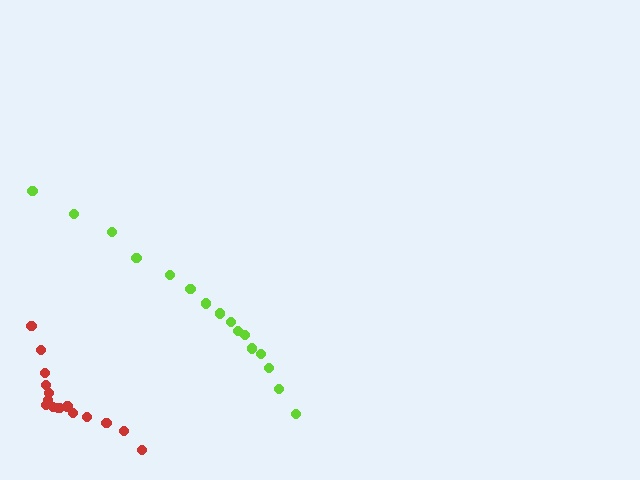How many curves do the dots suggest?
There are 2 distinct paths.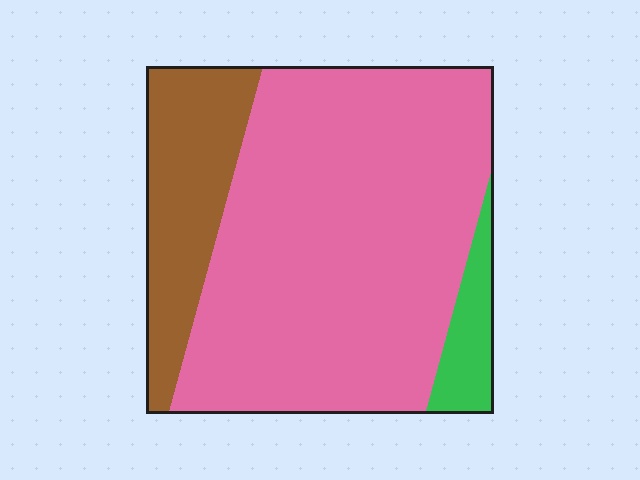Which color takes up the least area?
Green, at roughly 5%.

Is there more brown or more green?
Brown.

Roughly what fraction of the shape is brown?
Brown covers 20% of the shape.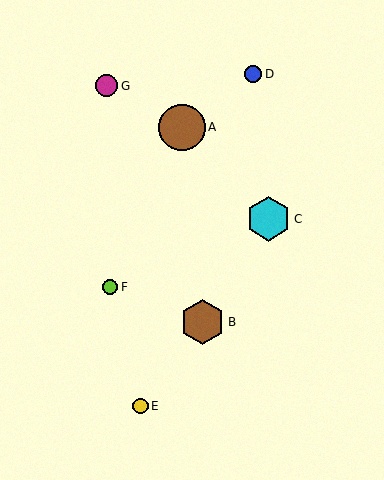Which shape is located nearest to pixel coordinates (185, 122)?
The brown circle (labeled A) at (182, 127) is nearest to that location.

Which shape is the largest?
The brown circle (labeled A) is the largest.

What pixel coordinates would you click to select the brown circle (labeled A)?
Click at (182, 127) to select the brown circle A.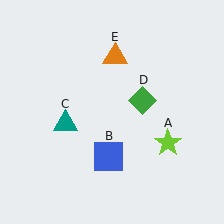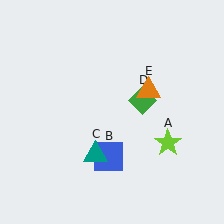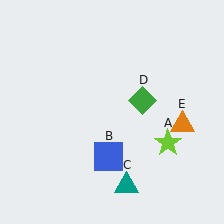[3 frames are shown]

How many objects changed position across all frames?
2 objects changed position: teal triangle (object C), orange triangle (object E).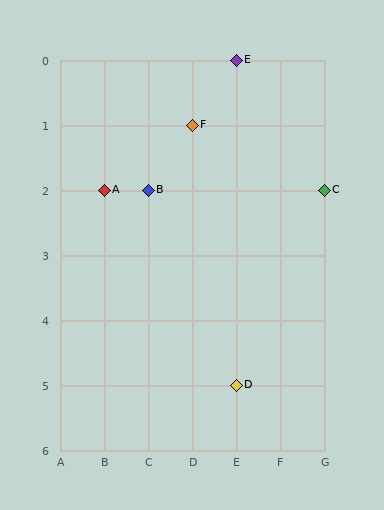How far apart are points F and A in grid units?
Points F and A are 2 columns and 1 row apart (about 2.2 grid units diagonally).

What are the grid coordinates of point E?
Point E is at grid coordinates (E, 0).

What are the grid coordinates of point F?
Point F is at grid coordinates (D, 1).